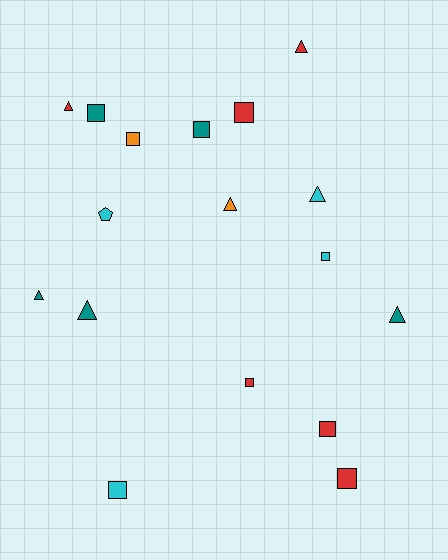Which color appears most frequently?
Red, with 6 objects.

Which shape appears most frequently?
Square, with 9 objects.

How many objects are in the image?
There are 17 objects.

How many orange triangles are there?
There is 1 orange triangle.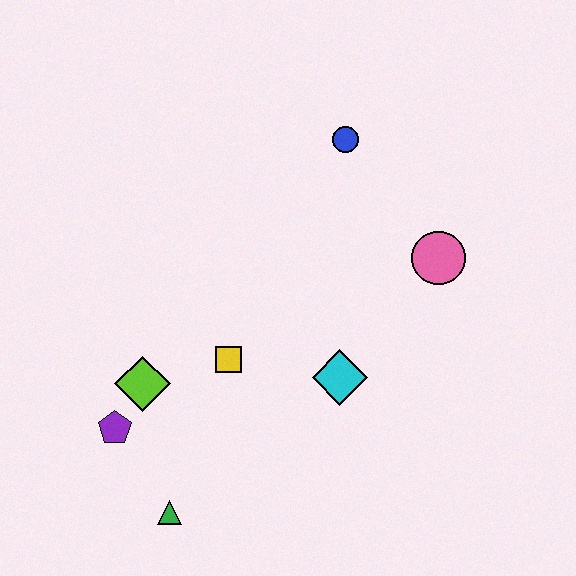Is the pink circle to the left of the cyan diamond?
No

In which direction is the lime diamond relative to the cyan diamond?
The lime diamond is to the left of the cyan diamond.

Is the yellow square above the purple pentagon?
Yes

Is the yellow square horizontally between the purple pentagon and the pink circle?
Yes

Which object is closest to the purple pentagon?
The lime diamond is closest to the purple pentagon.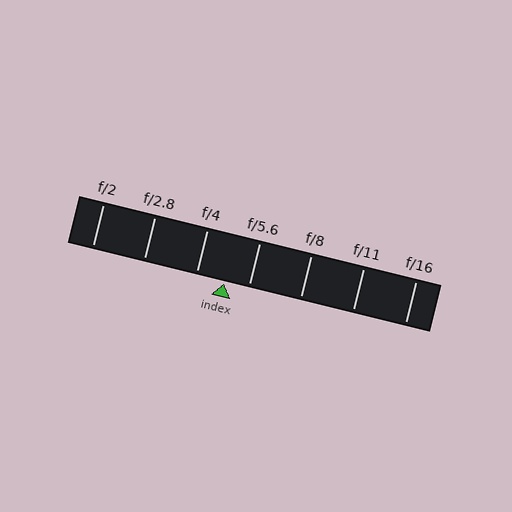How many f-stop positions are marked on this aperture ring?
There are 7 f-stop positions marked.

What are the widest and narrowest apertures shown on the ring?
The widest aperture shown is f/2 and the narrowest is f/16.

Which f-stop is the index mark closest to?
The index mark is closest to f/5.6.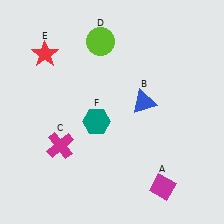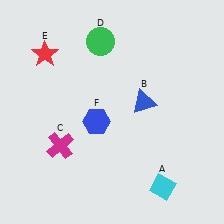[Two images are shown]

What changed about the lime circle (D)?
In Image 1, D is lime. In Image 2, it changed to green.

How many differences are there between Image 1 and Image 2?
There are 3 differences between the two images.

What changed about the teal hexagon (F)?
In Image 1, F is teal. In Image 2, it changed to blue.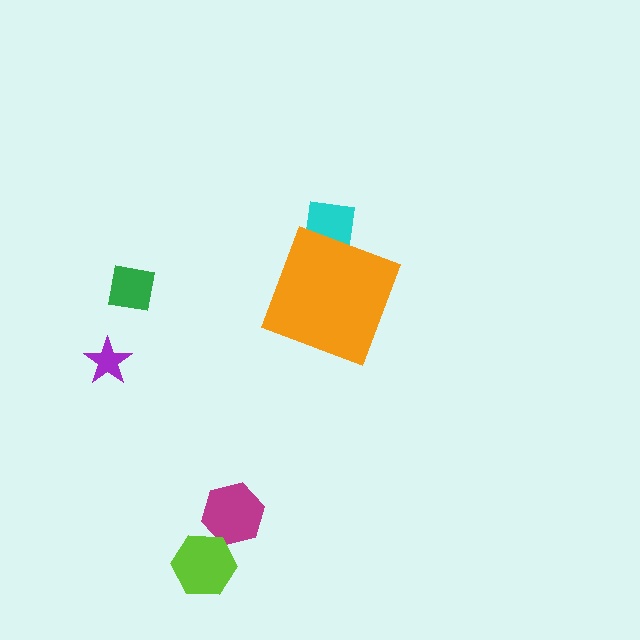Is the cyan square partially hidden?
Yes, the cyan square is partially hidden behind the orange diamond.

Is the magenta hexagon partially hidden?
No, the magenta hexagon is fully visible.